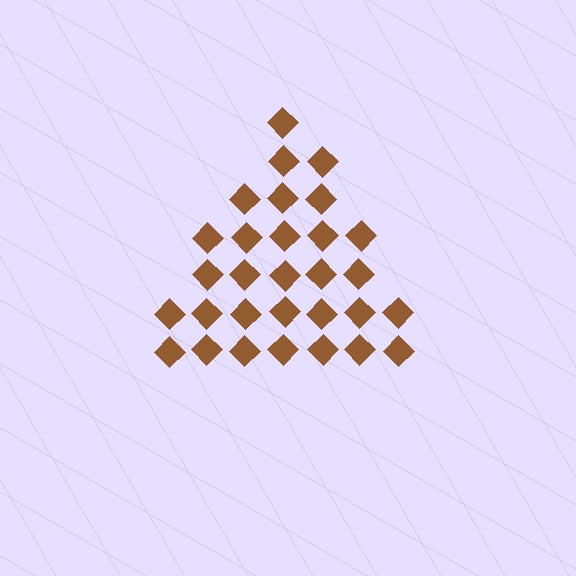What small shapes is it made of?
It is made of small diamonds.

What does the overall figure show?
The overall figure shows a triangle.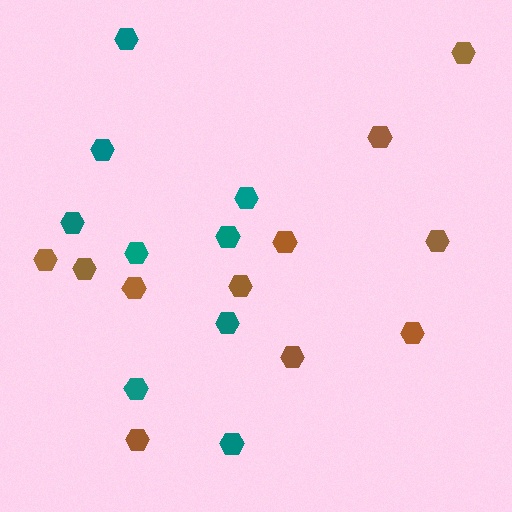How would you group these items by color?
There are 2 groups: one group of brown hexagons (11) and one group of teal hexagons (9).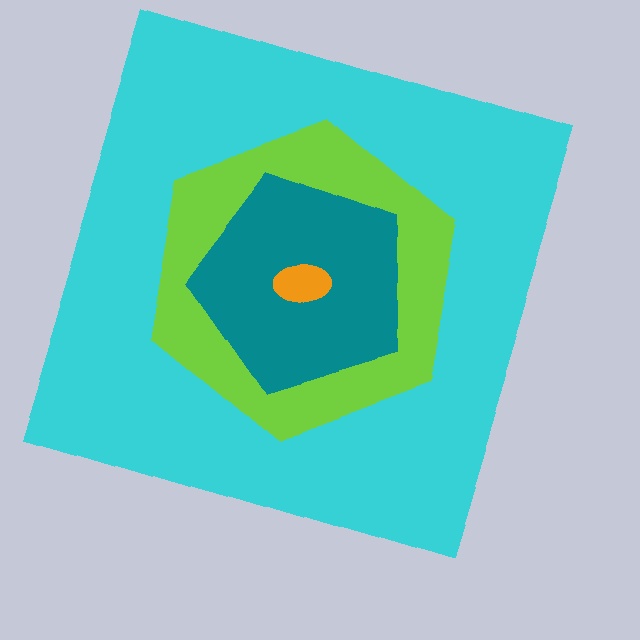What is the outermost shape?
The cyan square.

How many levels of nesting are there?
4.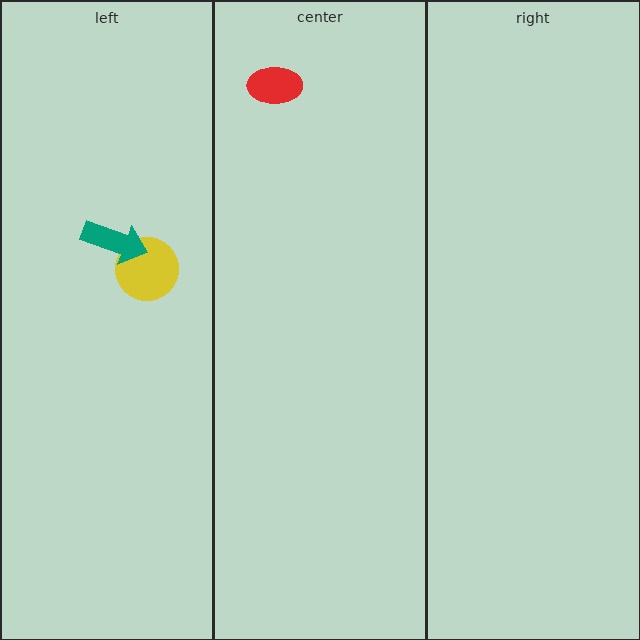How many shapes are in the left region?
2.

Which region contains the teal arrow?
The left region.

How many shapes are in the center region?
1.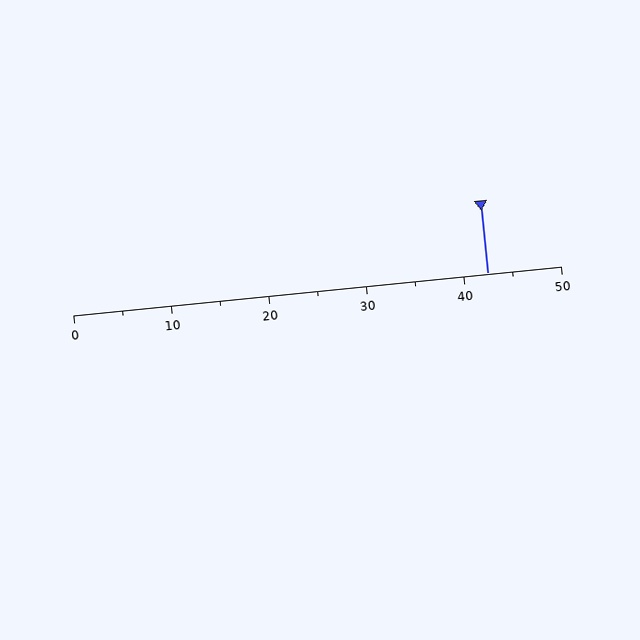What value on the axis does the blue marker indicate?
The marker indicates approximately 42.5.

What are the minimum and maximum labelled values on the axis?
The axis runs from 0 to 50.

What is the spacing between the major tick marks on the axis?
The major ticks are spaced 10 apart.